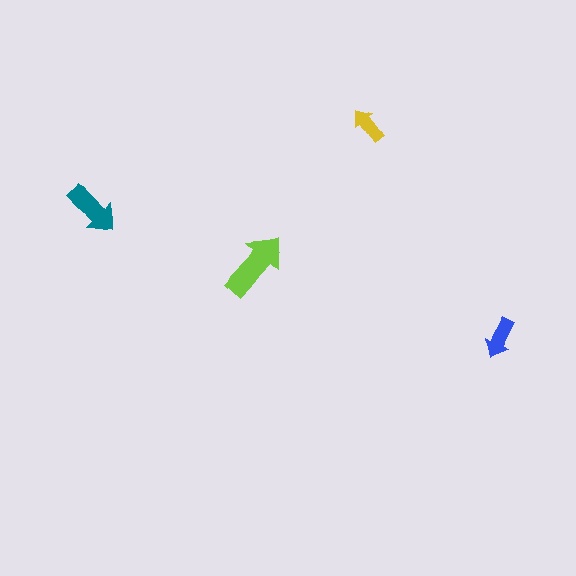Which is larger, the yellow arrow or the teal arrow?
The teal one.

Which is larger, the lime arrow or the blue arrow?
The lime one.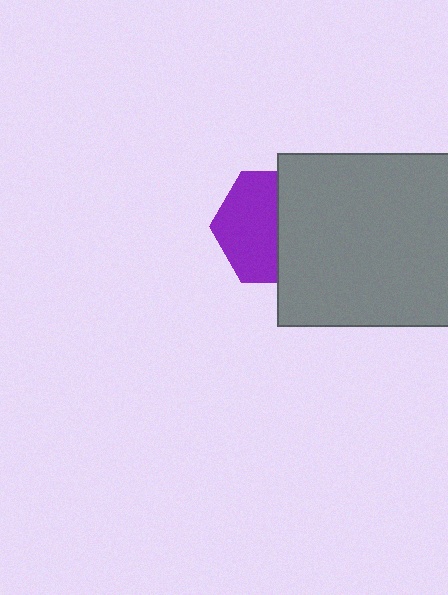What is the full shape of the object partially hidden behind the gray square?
The partially hidden object is a purple hexagon.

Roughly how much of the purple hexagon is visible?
About half of it is visible (roughly 54%).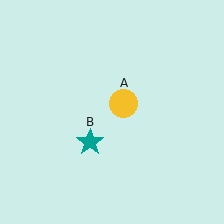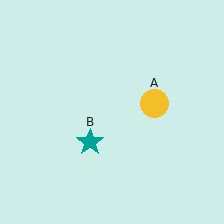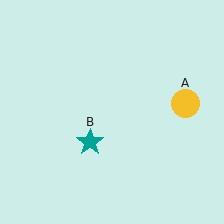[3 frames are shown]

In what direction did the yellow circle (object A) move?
The yellow circle (object A) moved right.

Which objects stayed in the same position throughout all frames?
Teal star (object B) remained stationary.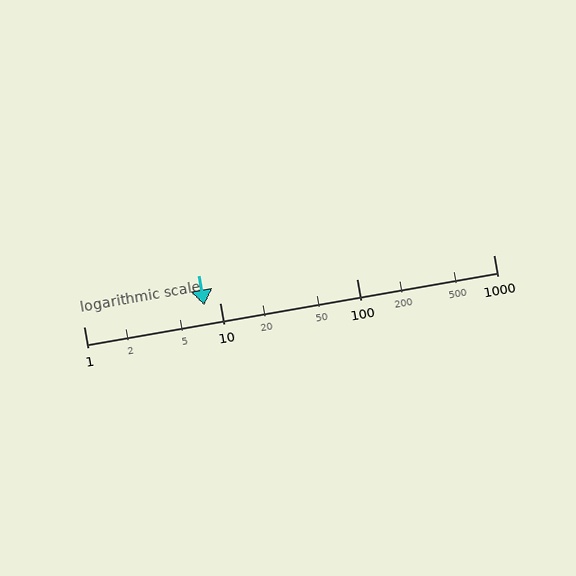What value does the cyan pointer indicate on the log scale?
The pointer indicates approximately 7.7.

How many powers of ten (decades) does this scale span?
The scale spans 3 decades, from 1 to 1000.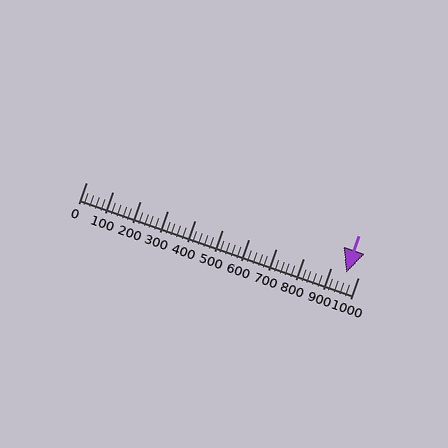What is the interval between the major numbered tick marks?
The major tick marks are spaced 100 units apart.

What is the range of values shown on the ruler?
The ruler shows values from 0 to 1000.